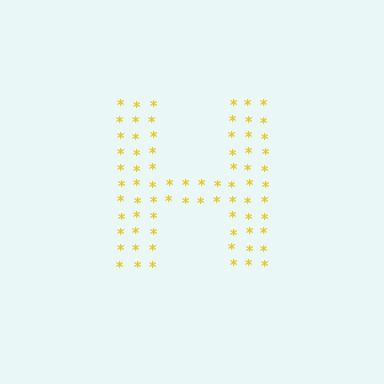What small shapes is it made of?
It is made of small asterisks.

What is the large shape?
The large shape is the letter H.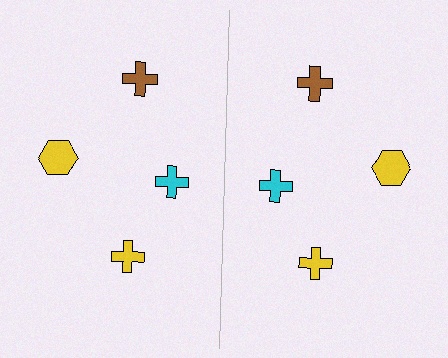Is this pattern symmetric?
Yes, this pattern has bilateral (reflection) symmetry.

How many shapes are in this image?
There are 8 shapes in this image.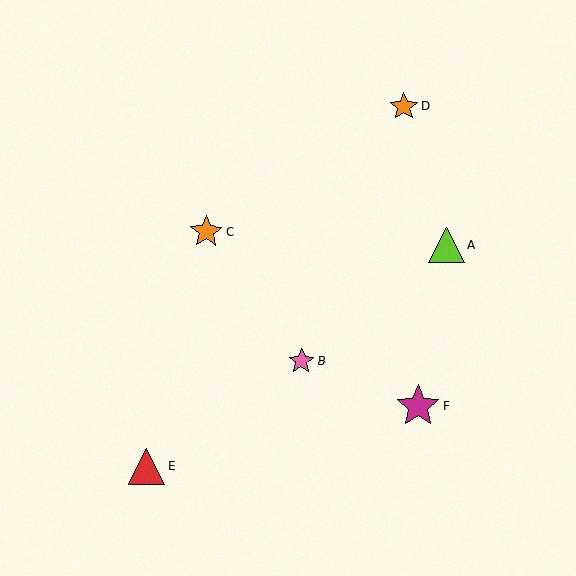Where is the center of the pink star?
The center of the pink star is at (301, 361).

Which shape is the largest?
The magenta star (labeled F) is the largest.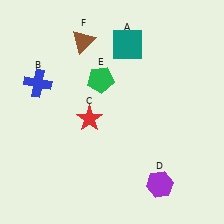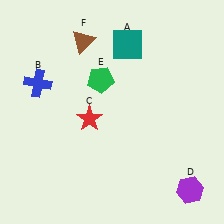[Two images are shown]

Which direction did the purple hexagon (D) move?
The purple hexagon (D) moved right.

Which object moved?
The purple hexagon (D) moved right.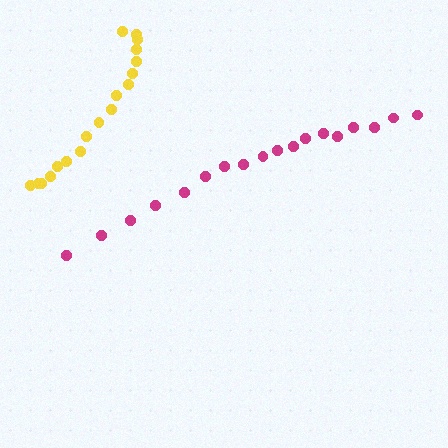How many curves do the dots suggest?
There are 2 distinct paths.